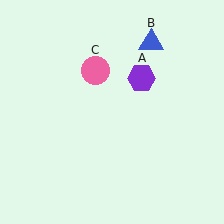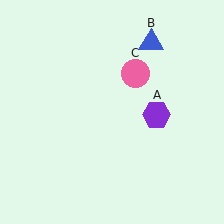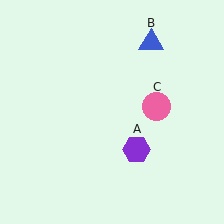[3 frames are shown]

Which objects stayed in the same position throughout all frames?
Blue triangle (object B) remained stationary.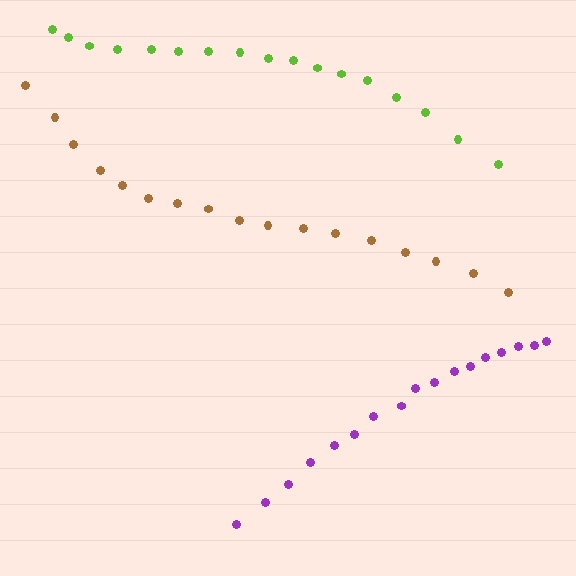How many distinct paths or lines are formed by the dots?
There are 3 distinct paths.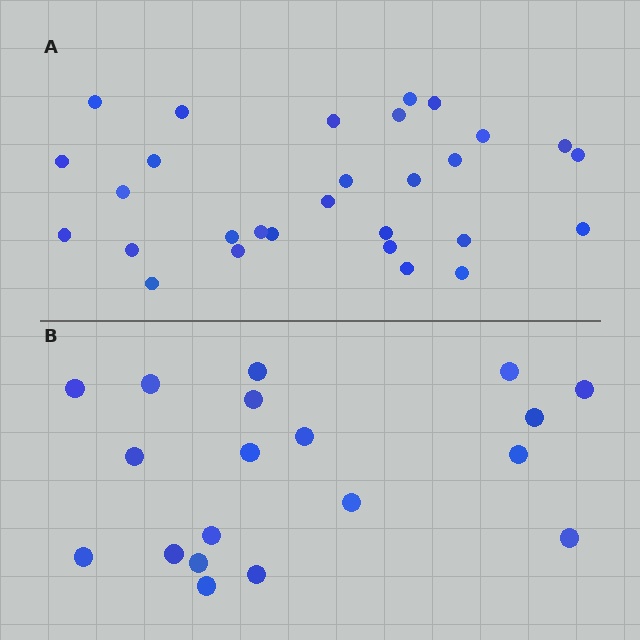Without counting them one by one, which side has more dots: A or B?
Region A (the top region) has more dots.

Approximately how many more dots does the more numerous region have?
Region A has roughly 10 or so more dots than region B.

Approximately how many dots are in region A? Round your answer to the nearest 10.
About 30 dots. (The exact count is 29, which rounds to 30.)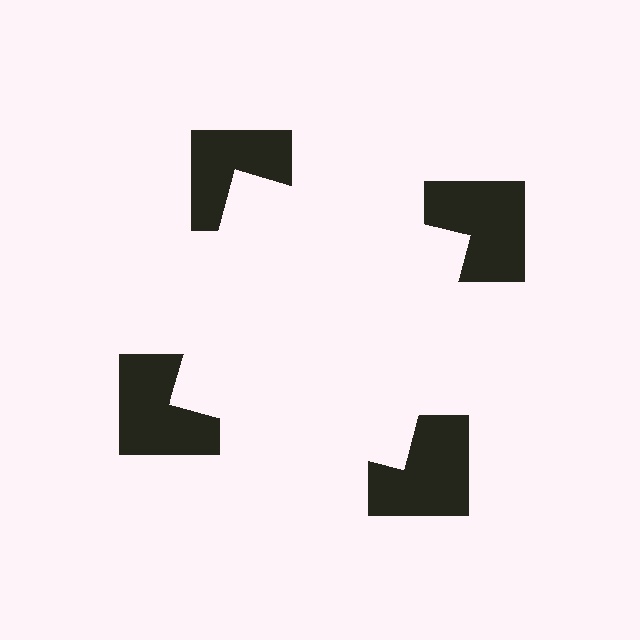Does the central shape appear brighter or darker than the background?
It typically appears slightly brighter than the background, even though no actual brightness change is drawn.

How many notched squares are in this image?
There are 4 — one at each vertex of the illusory square.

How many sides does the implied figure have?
4 sides.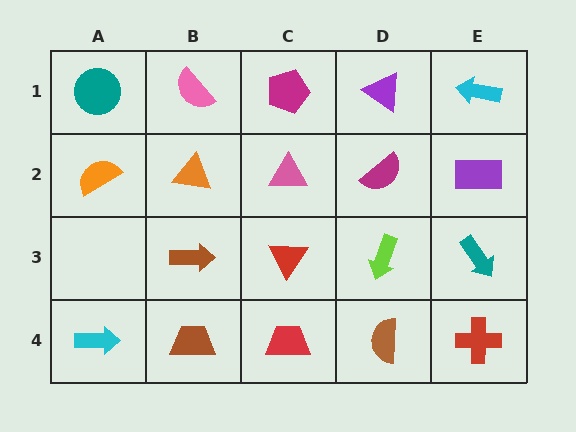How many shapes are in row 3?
4 shapes.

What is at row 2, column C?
A pink triangle.